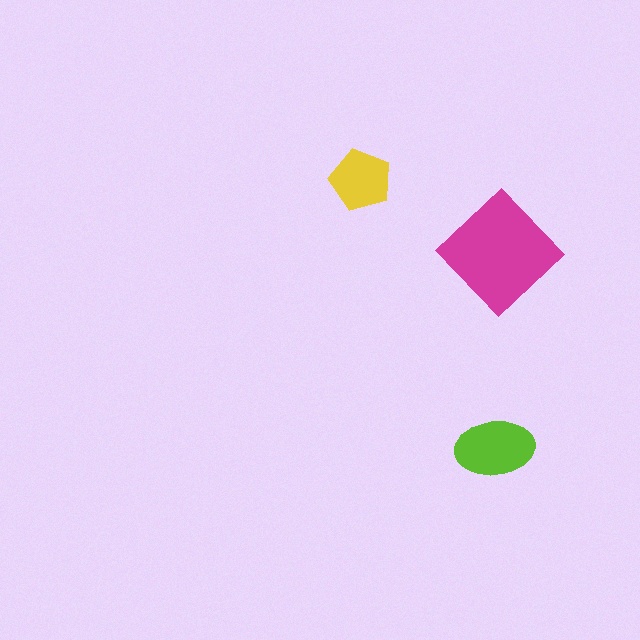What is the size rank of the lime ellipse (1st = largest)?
2nd.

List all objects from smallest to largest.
The yellow pentagon, the lime ellipse, the magenta diamond.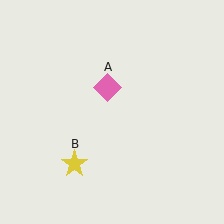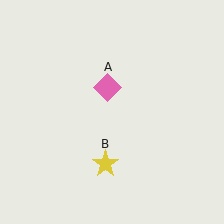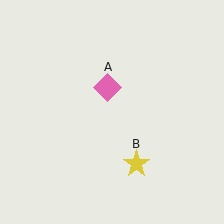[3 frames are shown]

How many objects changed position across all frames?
1 object changed position: yellow star (object B).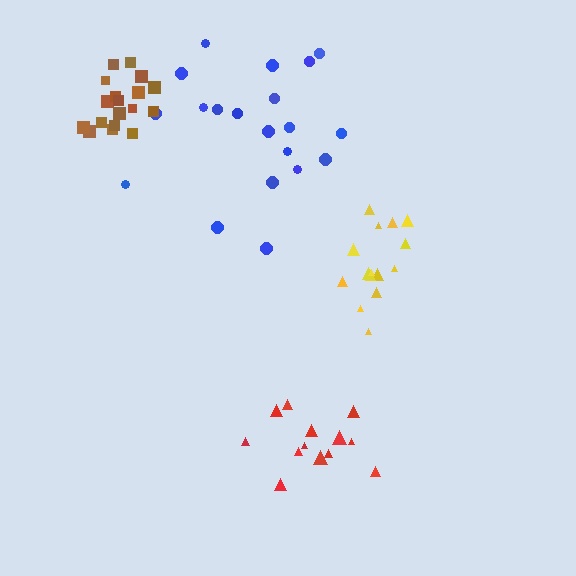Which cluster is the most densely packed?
Brown.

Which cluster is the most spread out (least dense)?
Blue.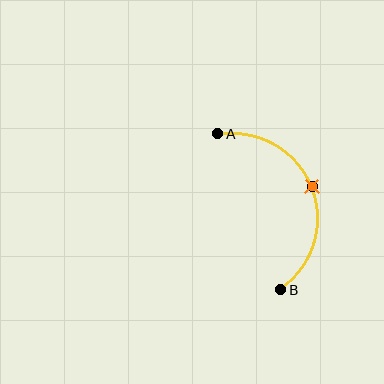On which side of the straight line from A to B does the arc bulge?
The arc bulges to the right of the straight line connecting A and B.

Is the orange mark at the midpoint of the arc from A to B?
Yes. The orange mark lies on the arc at equal arc-length from both A and B — it is the arc midpoint.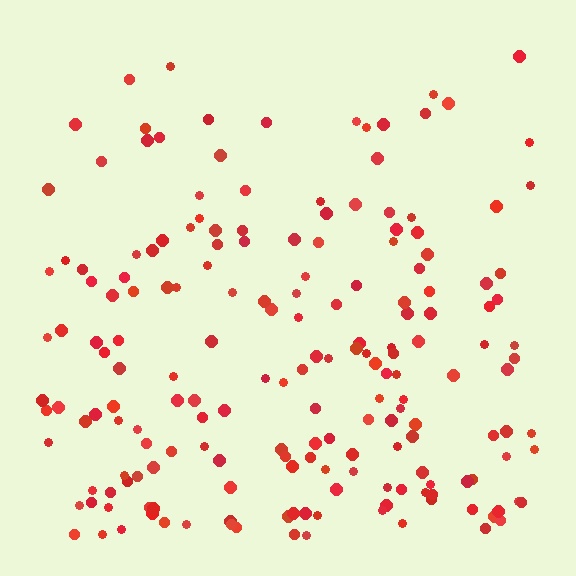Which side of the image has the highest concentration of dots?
The bottom.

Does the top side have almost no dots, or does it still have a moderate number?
Still a moderate number, just noticeably fewer than the bottom.